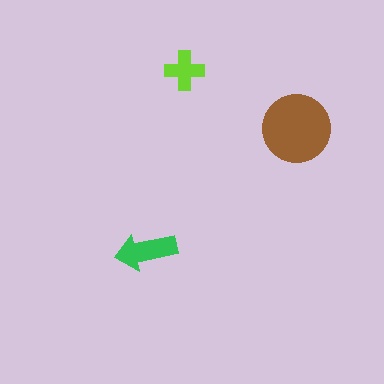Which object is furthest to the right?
The brown circle is rightmost.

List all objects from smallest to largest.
The lime cross, the green arrow, the brown circle.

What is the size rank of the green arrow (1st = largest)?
2nd.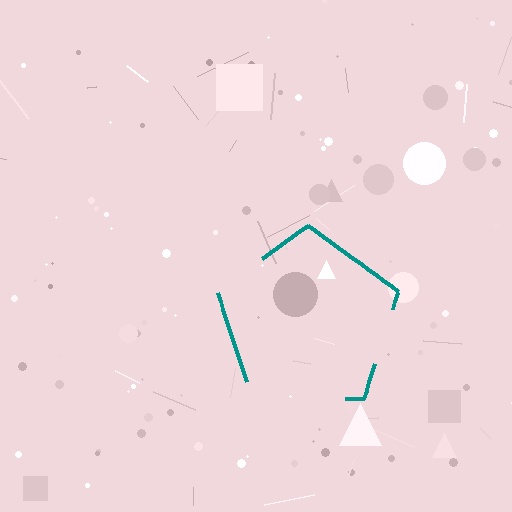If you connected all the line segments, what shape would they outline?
They would outline a pentagon.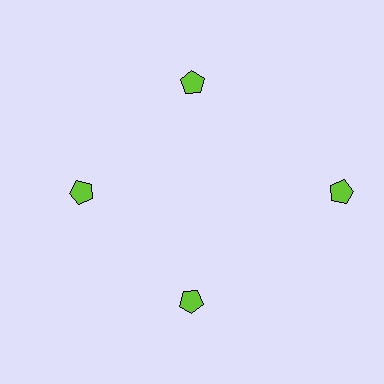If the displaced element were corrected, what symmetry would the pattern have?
It would have 4-fold rotational symmetry — the pattern would map onto itself every 90 degrees.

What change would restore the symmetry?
The symmetry would be restored by moving it inward, back onto the ring so that all 4 pentagons sit at equal angles and equal distance from the center.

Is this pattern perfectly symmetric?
No. The 4 lime pentagons are arranged in a ring, but one element near the 3 o'clock position is pushed outward from the center, breaking the 4-fold rotational symmetry.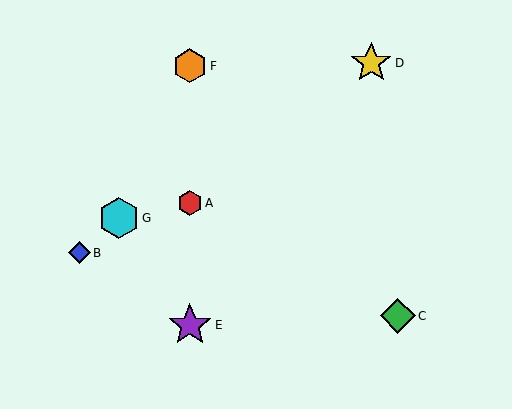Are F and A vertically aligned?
Yes, both are at x≈190.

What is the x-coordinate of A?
Object A is at x≈190.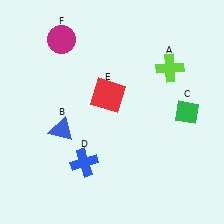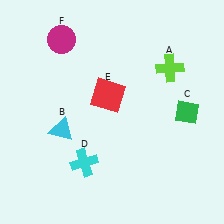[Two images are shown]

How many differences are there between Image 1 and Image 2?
There are 2 differences between the two images.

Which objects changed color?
B changed from blue to cyan. D changed from blue to cyan.